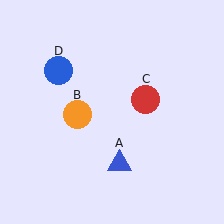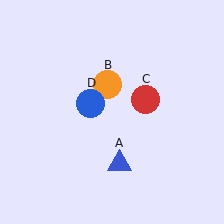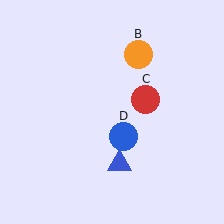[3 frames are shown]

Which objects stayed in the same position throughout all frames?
Blue triangle (object A) and red circle (object C) remained stationary.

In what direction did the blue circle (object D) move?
The blue circle (object D) moved down and to the right.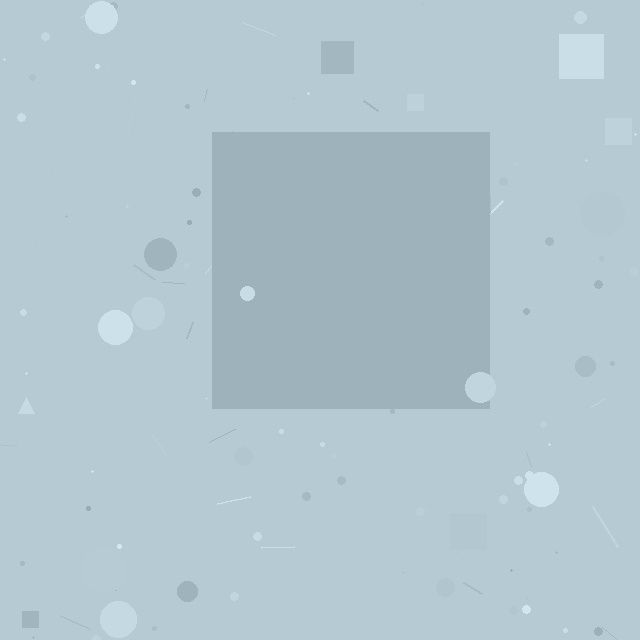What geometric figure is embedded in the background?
A square is embedded in the background.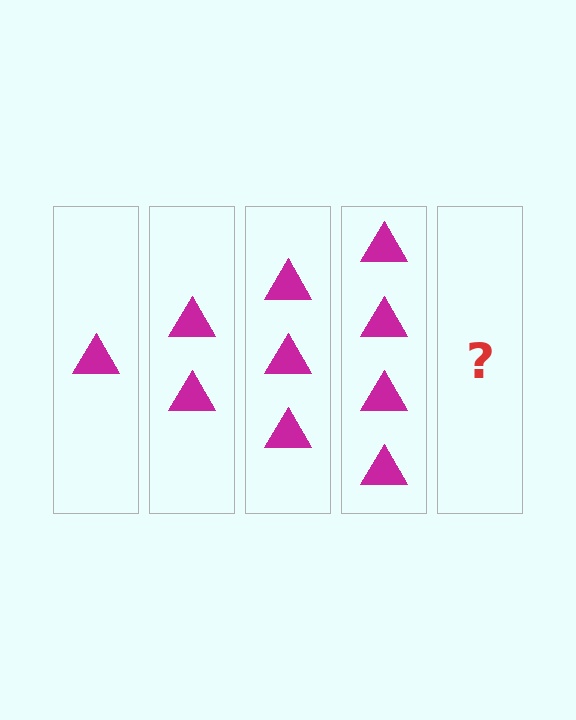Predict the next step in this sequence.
The next step is 5 triangles.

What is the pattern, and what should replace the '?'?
The pattern is that each step adds one more triangle. The '?' should be 5 triangles.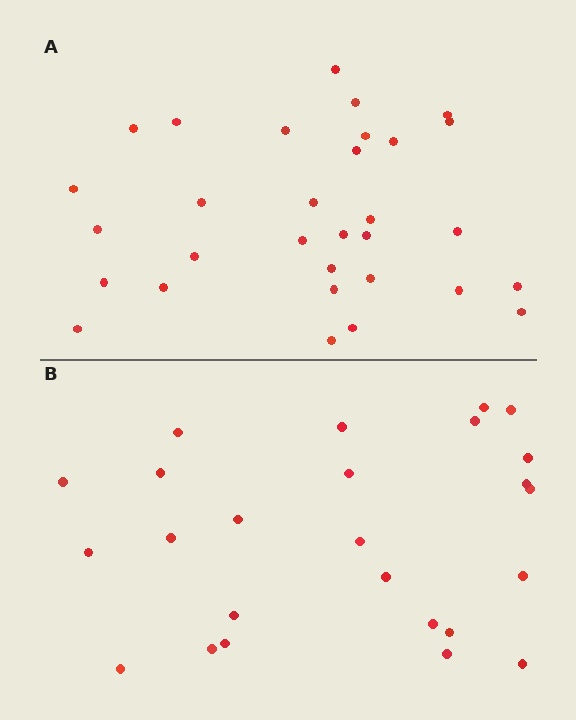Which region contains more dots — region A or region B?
Region A (the top region) has more dots.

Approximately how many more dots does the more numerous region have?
Region A has about 6 more dots than region B.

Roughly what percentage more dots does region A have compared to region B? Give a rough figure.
About 25% more.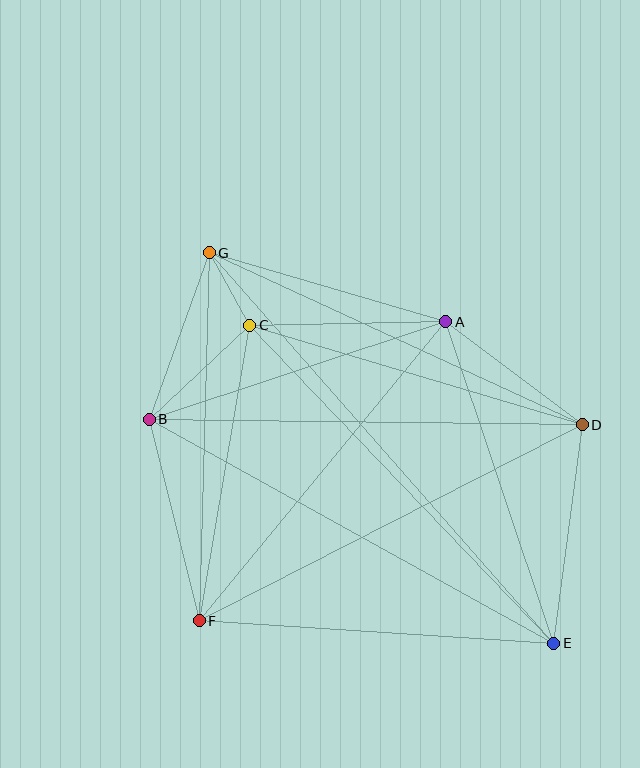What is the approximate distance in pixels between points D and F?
The distance between D and F is approximately 430 pixels.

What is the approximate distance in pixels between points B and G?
The distance between B and G is approximately 177 pixels.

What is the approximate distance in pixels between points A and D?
The distance between A and D is approximately 171 pixels.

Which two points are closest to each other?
Points C and G are closest to each other.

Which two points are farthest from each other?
Points E and G are farthest from each other.